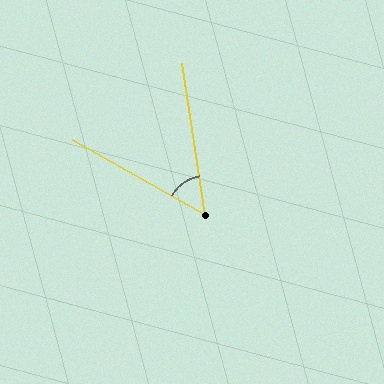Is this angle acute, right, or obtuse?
It is acute.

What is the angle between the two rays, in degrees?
Approximately 52 degrees.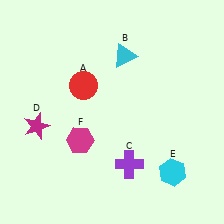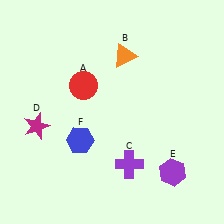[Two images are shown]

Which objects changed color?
B changed from cyan to orange. E changed from cyan to purple. F changed from magenta to blue.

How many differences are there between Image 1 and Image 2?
There are 3 differences between the two images.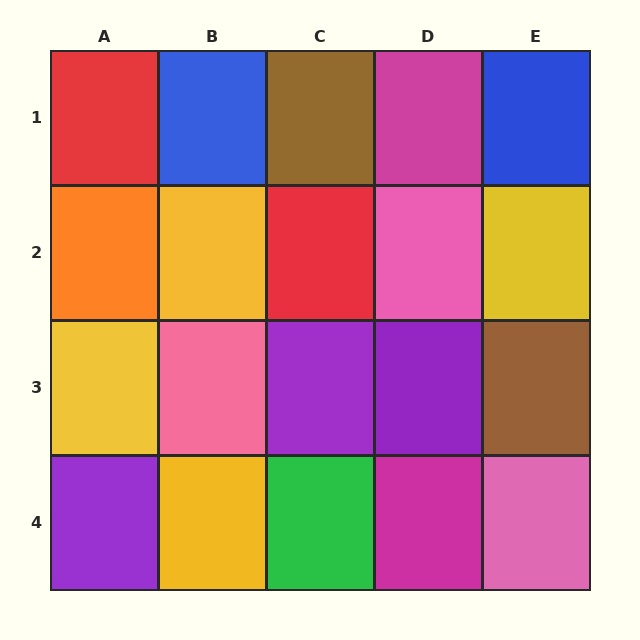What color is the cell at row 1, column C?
Brown.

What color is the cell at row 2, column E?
Yellow.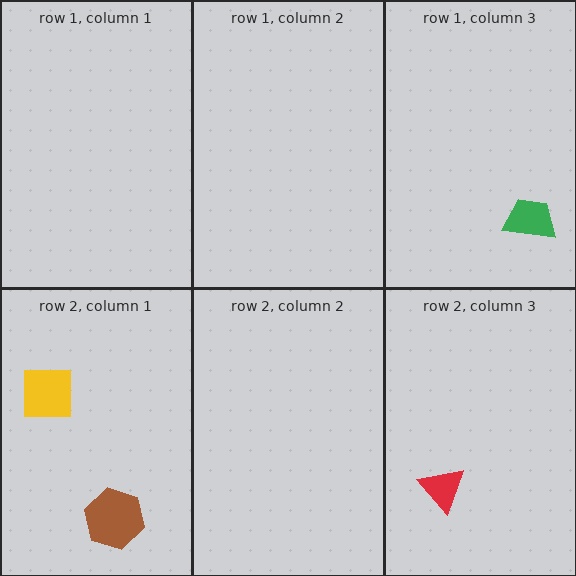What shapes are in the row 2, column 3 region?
The red triangle.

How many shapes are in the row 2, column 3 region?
1.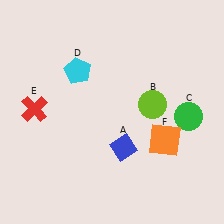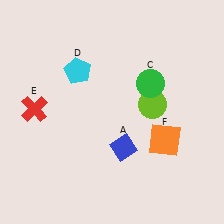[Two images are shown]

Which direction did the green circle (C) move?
The green circle (C) moved left.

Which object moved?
The green circle (C) moved left.